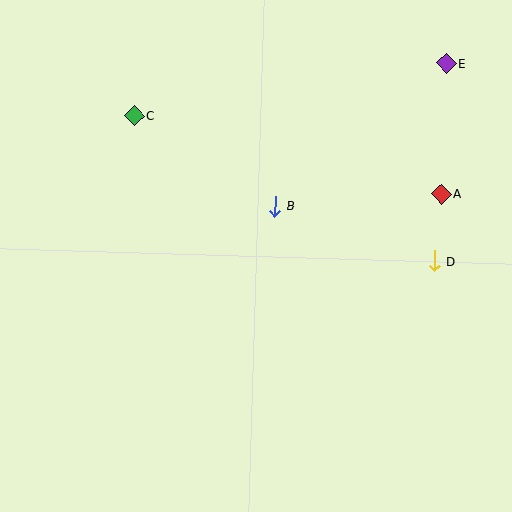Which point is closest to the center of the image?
Point B at (275, 206) is closest to the center.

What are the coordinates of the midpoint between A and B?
The midpoint between A and B is at (358, 200).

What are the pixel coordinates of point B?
Point B is at (275, 206).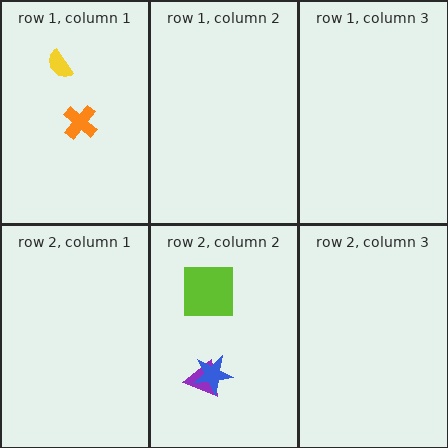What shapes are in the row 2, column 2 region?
The purple triangle, the lime square, the blue star.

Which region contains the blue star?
The row 2, column 2 region.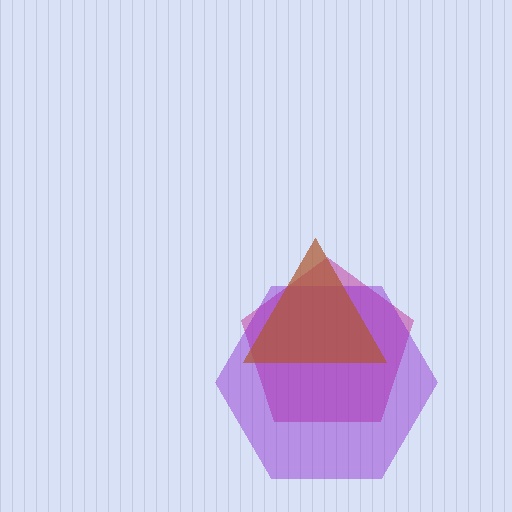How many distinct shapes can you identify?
There are 3 distinct shapes: a magenta pentagon, a purple hexagon, a brown triangle.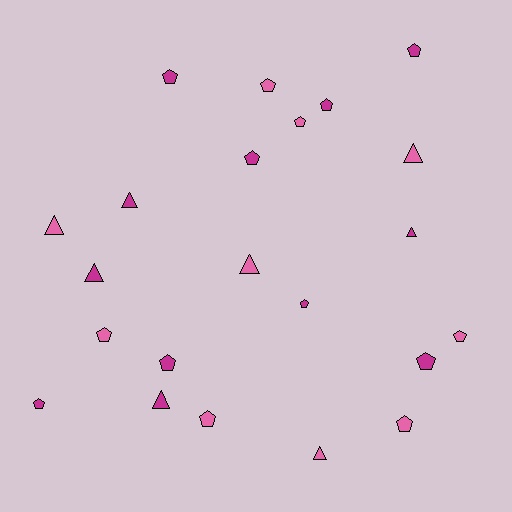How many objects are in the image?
There are 22 objects.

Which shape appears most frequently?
Pentagon, with 14 objects.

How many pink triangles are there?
There are 4 pink triangles.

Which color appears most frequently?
Magenta, with 12 objects.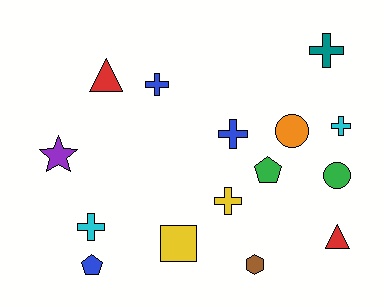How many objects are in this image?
There are 15 objects.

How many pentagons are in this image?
There are 2 pentagons.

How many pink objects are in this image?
There are no pink objects.